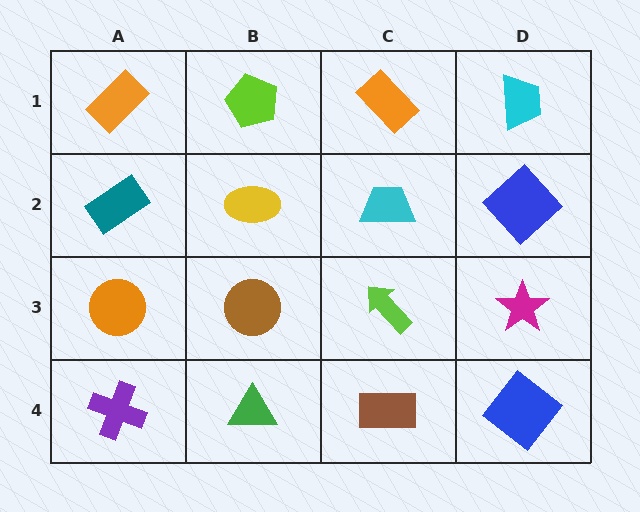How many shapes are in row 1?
4 shapes.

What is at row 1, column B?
A lime pentagon.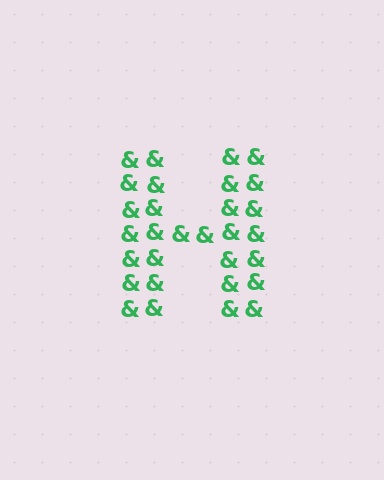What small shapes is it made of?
It is made of small ampersands.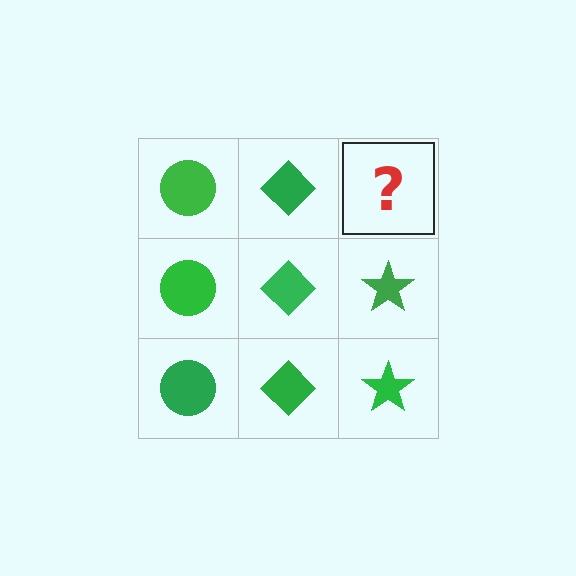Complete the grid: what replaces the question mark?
The question mark should be replaced with a green star.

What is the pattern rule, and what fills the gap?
The rule is that each column has a consistent shape. The gap should be filled with a green star.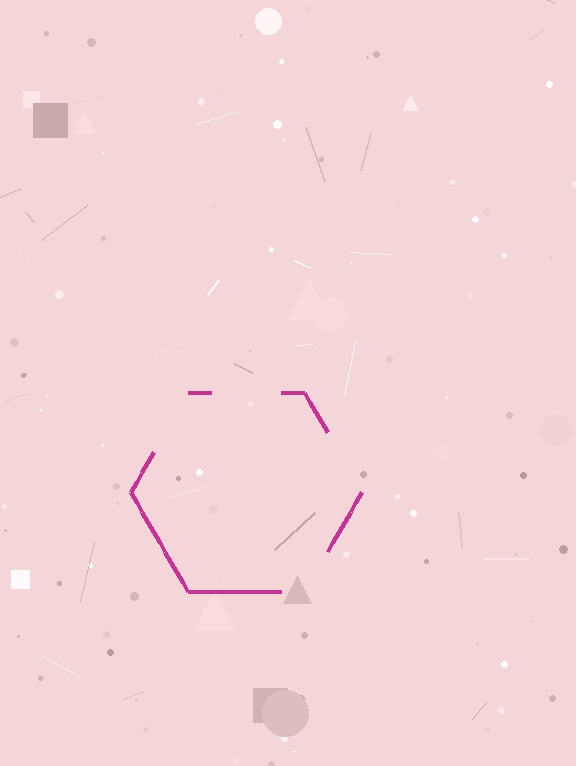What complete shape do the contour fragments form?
The contour fragments form a hexagon.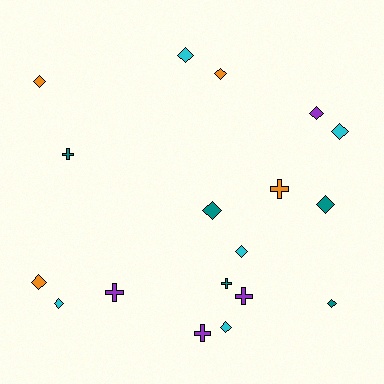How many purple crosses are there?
There are 3 purple crosses.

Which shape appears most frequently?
Diamond, with 12 objects.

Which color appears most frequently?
Cyan, with 5 objects.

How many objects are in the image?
There are 18 objects.